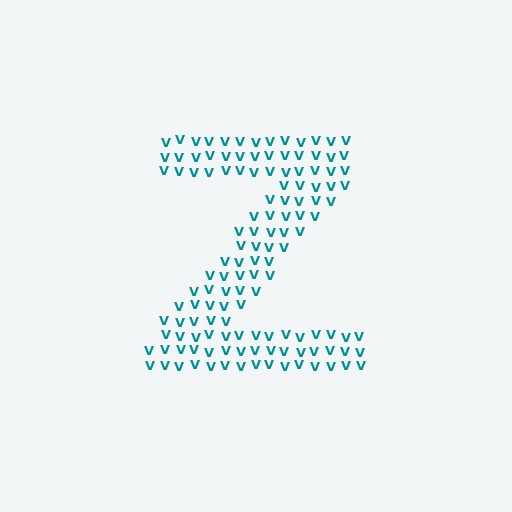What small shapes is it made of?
It is made of small letter V's.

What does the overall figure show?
The overall figure shows the letter Z.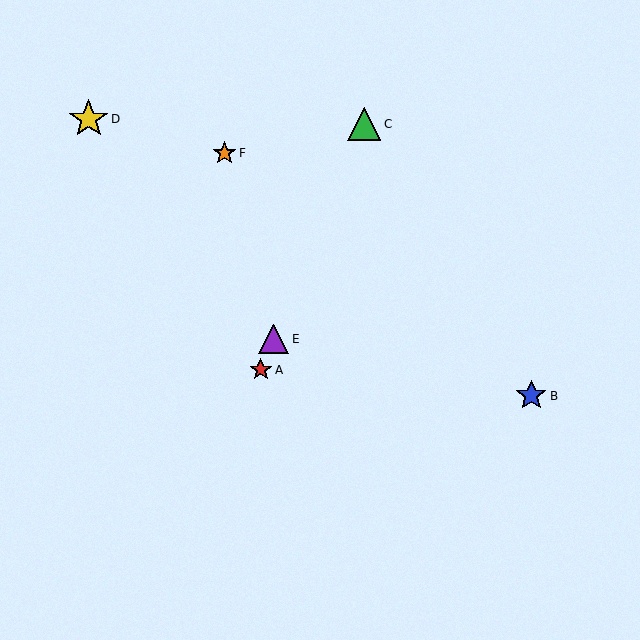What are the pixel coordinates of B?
Object B is at (531, 396).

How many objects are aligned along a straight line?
3 objects (A, C, E) are aligned along a straight line.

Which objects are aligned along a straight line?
Objects A, C, E are aligned along a straight line.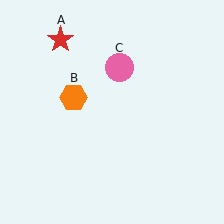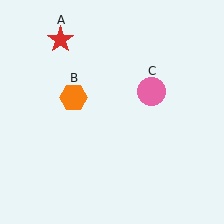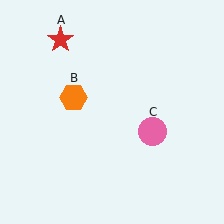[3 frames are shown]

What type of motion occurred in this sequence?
The pink circle (object C) rotated clockwise around the center of the scene.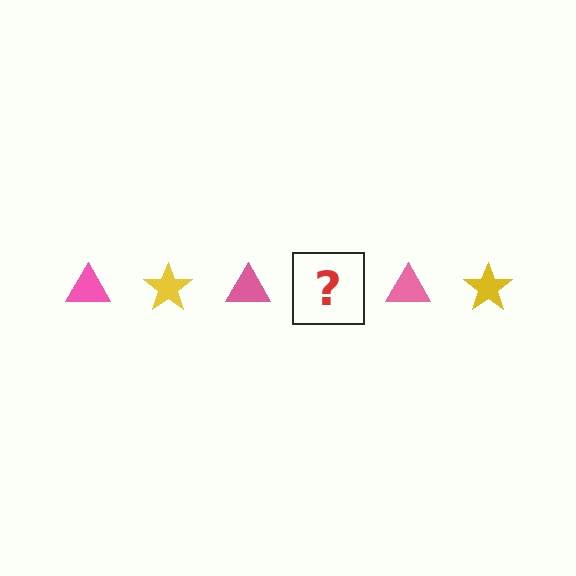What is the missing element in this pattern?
The missing element is a yellow star.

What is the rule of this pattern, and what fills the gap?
The rule is that the pattern alternates between pink triangle and yellow star. The gap should be filled with a yellow star.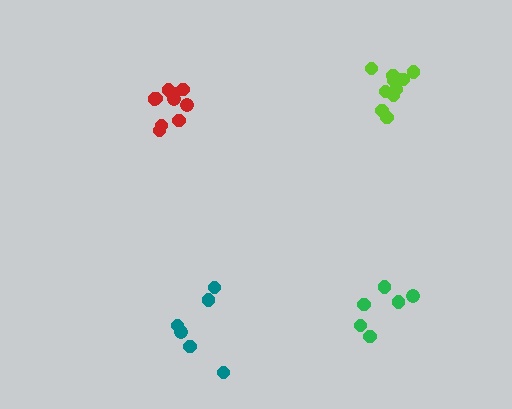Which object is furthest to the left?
The red cluster is leftmost.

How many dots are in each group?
Group 1: 6 dots, Group 2: 10 dots, Group 3: 10 dots, Group 4: 6 dots (32 total).